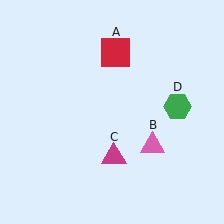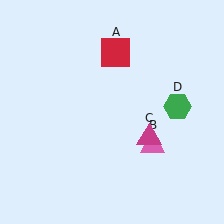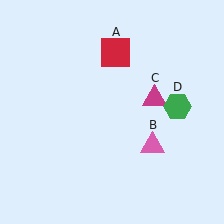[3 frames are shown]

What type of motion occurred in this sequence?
The magenta triangle (object C) rotated counterclockwise around the center of the scene.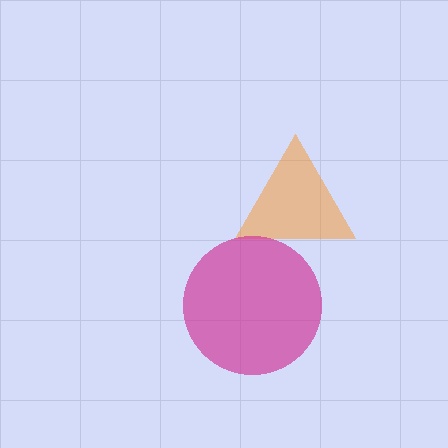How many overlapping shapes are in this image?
There are 2 overlapping shapes in the image.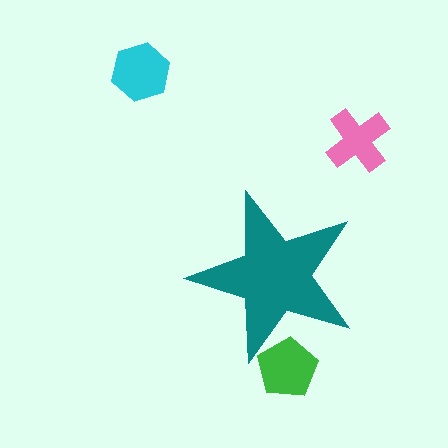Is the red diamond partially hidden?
Yes, the red diamond is partially hidden behind the teal star.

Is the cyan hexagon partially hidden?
No, the cyan hexagon is fully visible.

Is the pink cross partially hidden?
No, the pink cross is fully visible.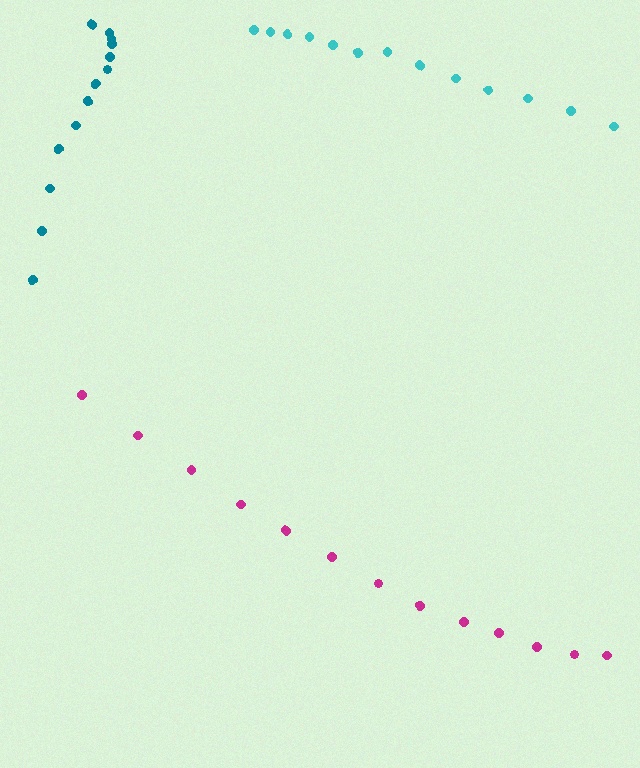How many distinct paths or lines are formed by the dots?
There are 3 distinct paths.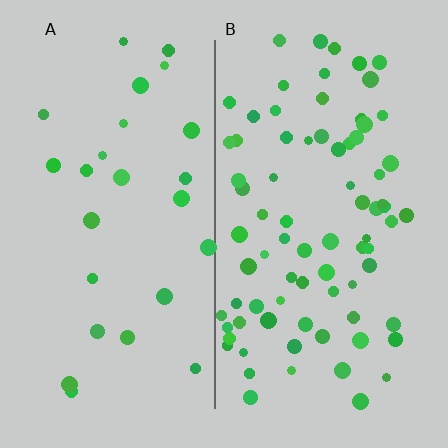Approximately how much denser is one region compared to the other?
Approximately 3.1× — region B over region A.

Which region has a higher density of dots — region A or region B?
B (the right).